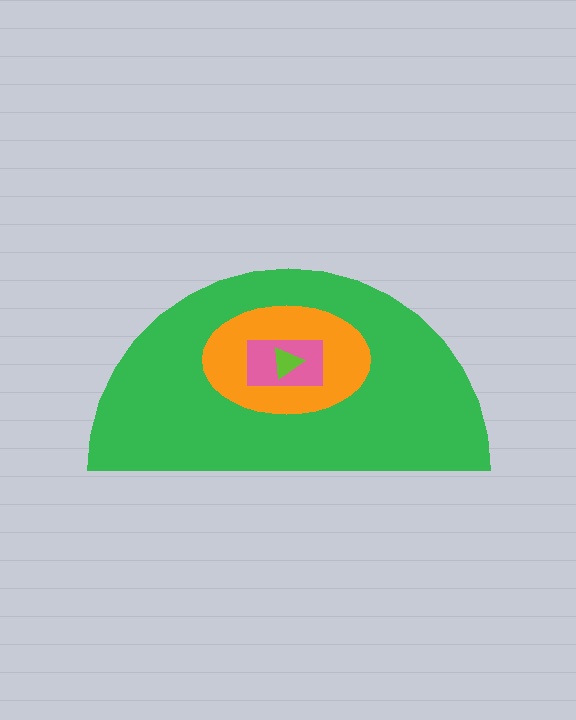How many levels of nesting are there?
4.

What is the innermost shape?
The lime triangle.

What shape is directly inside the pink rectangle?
The lime triangle.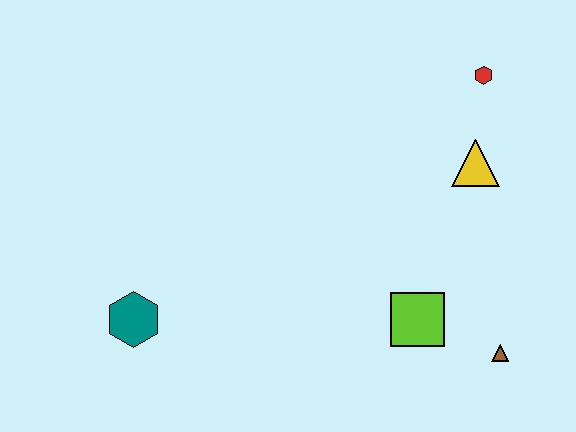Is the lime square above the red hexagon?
No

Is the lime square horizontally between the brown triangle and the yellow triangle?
No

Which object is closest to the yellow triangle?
The red hexagon is closest to the yellow triangle.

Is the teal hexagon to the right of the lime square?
No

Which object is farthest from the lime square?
The teal hexagon is farthest from the lime square.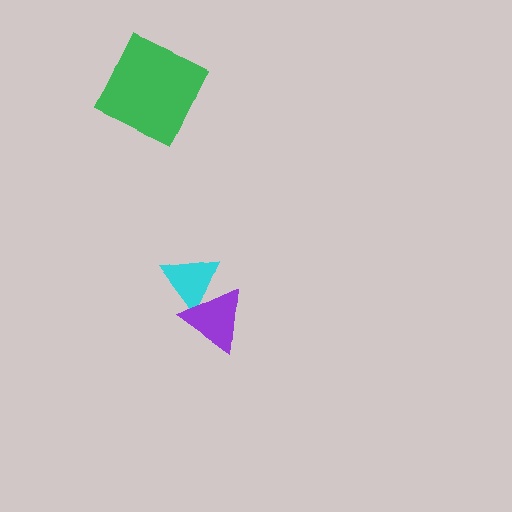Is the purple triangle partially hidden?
No, no other shape covers it.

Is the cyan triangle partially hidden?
Yes, it is partially covered by another shape.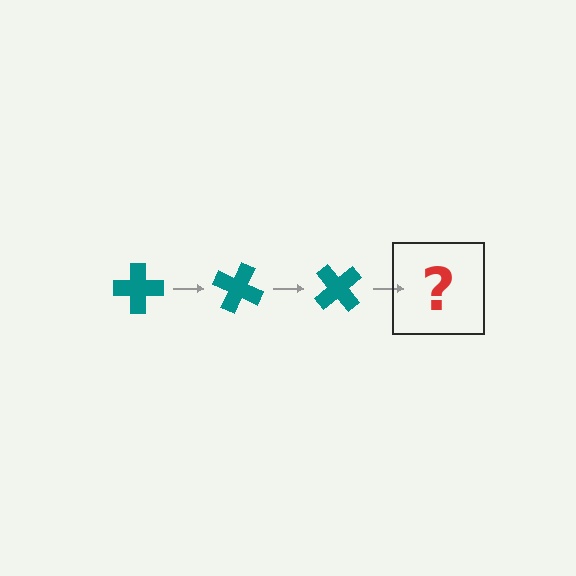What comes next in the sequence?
The next element should be a teal cross rotated 75 degrees.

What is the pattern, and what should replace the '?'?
The pattern is that the cross rotates 25 degrees each step. The '?' should be a teal cross rotated 75 degrees.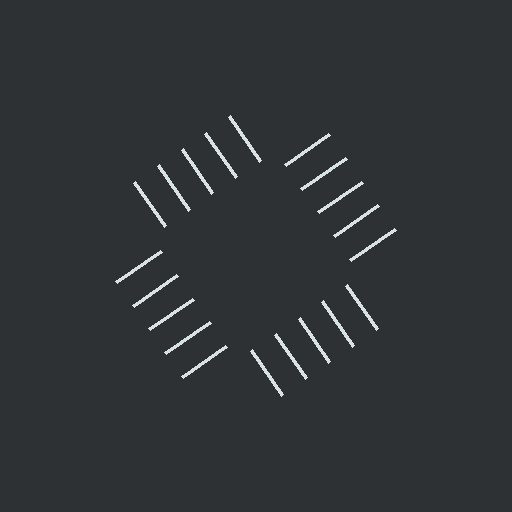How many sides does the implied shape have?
4 sides — the line-ends trace a square.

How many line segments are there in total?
20 — 5 along each of the 4 edges.